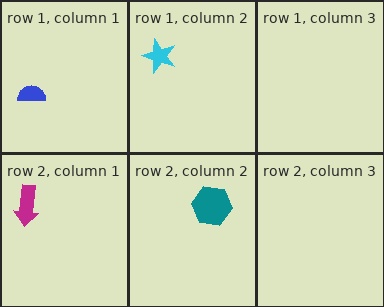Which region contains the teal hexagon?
The row 2, column 2 region.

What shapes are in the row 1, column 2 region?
The cyan star.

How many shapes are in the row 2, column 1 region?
1.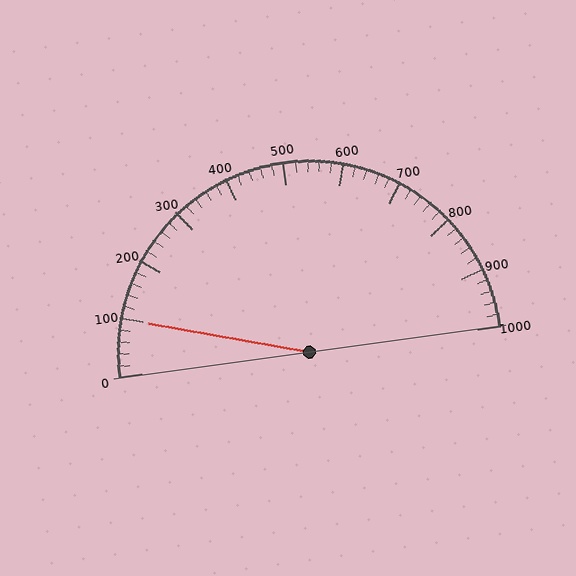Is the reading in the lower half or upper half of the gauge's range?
The reading is in the lower half of the range (0 to 1000).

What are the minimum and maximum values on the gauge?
The gauge ranges from 0 to 1000.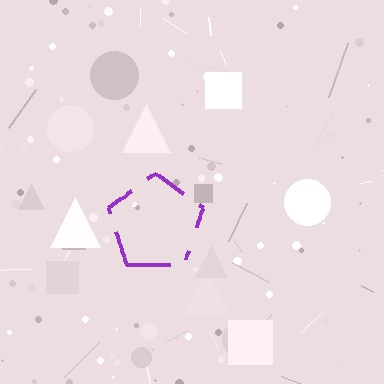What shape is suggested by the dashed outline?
The dashed outline suggests a pentagon.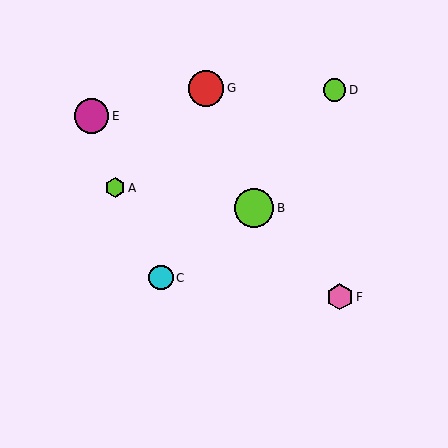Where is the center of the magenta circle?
The center of the magenta circle is at (91, 116).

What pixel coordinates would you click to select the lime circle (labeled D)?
Click at (335, 90) to select the lime circle D.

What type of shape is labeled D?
Shape D is a lime circle.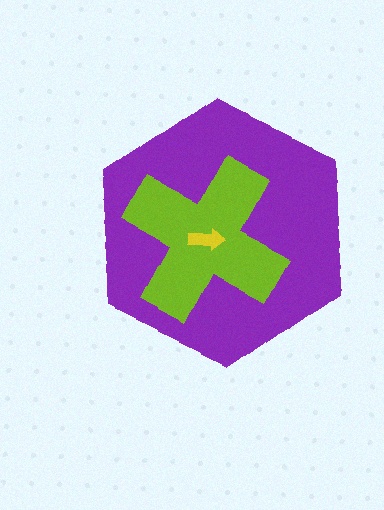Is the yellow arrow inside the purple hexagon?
Yes.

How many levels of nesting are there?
3.